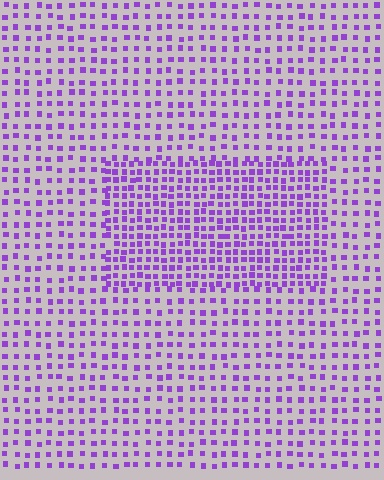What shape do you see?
I see a rectangle.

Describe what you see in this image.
The image contains small purple elements arranged at two different densities. A rectangle-shaped region is visible where the elements are more densely packed than the surrounding area.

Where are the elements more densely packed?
The elements are more densely packed inside the rectangle boundary.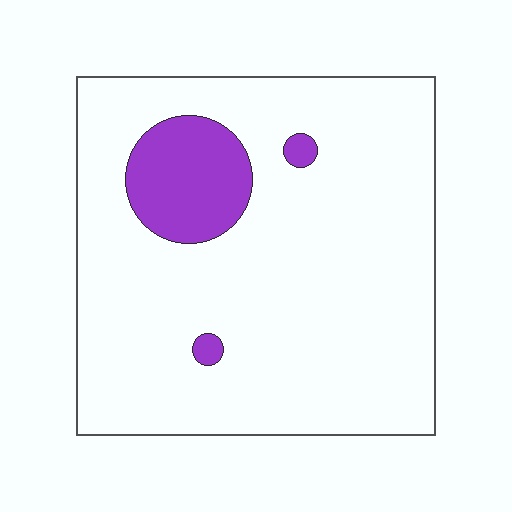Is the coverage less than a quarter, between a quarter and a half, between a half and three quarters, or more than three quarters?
Less than a quarter.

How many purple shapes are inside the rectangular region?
3.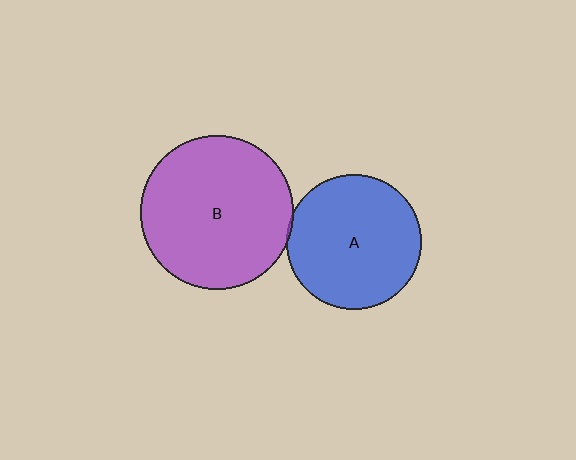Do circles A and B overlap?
Yes.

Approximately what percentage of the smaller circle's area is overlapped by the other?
Approximately 5%.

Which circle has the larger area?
Circle B (purple).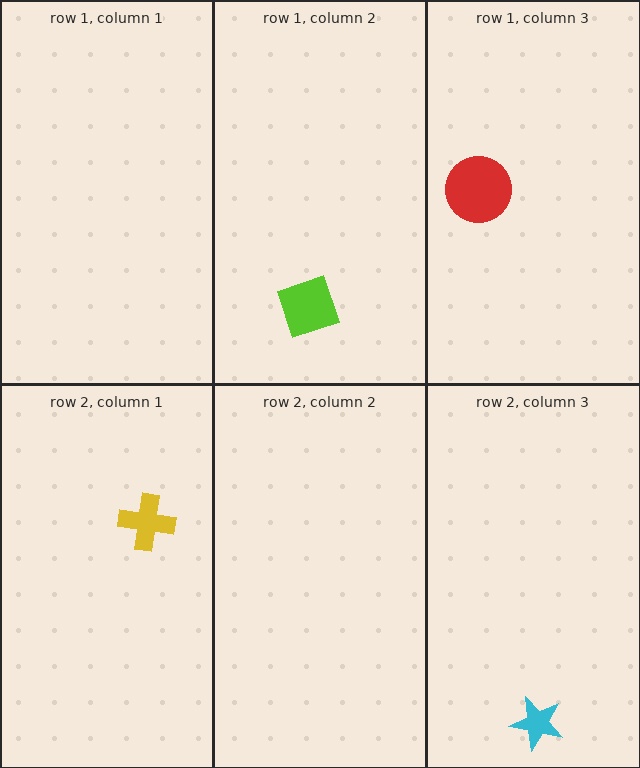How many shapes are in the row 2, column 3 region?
1.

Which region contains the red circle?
The row 1, column 3 region.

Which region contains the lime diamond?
The row 1, column 2 region.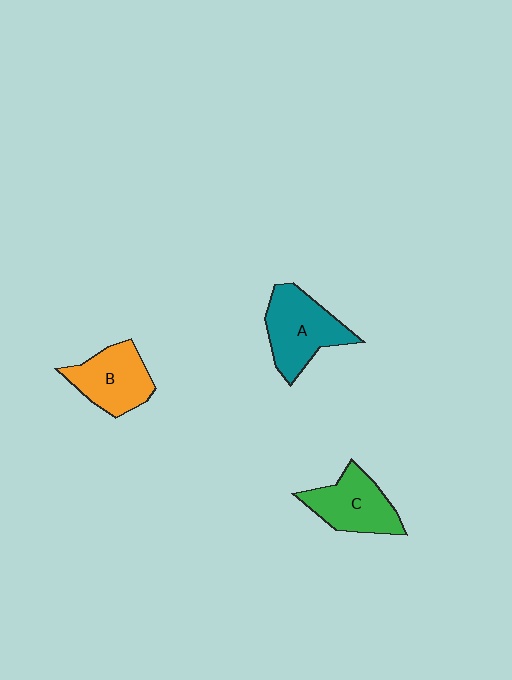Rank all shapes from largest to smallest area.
From largest to smallest: A (teal), C (green), B (orange).